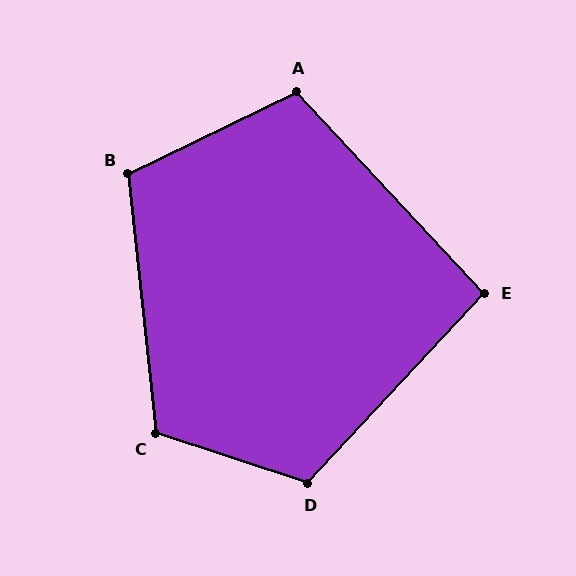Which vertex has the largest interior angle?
D, at approximately 115 degrees.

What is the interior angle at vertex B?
Approximately 110 degrees (obtuse).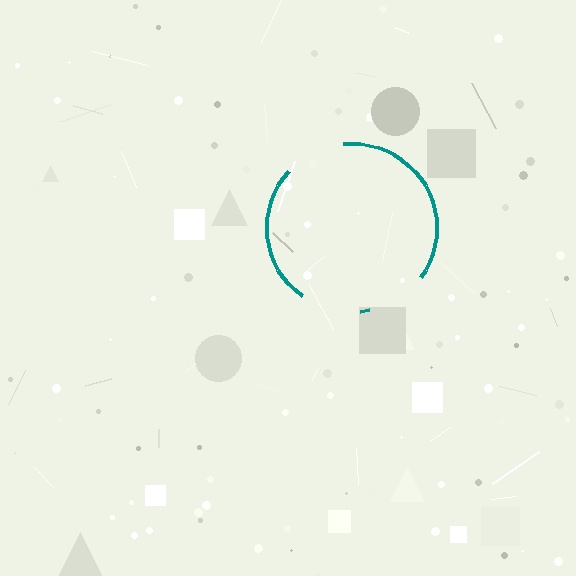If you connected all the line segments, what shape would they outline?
They would outline a circle.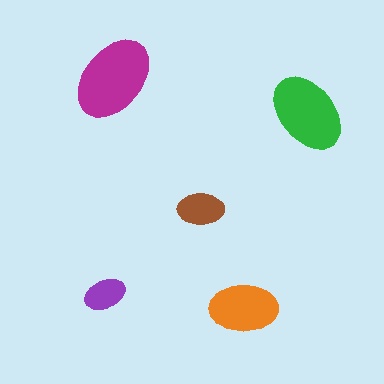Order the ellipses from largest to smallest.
the magenta one, the green one, the orange one, the brown one, the purple one.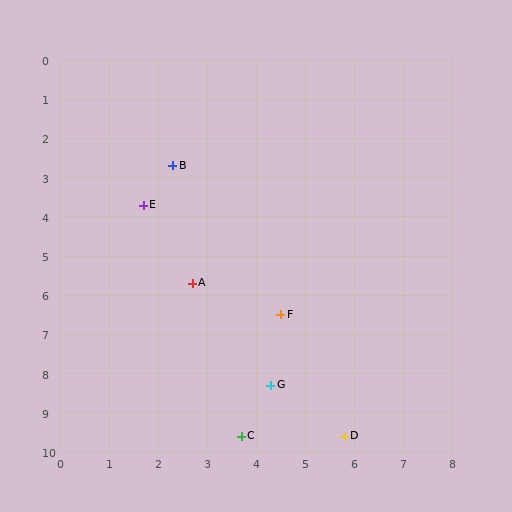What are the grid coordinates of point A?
Point A is at approximately (2.7, 5.7).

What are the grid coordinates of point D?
Point D is at approximately (5.8, 9.6).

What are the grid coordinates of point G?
Point G is at approximately (4.3, 8.3).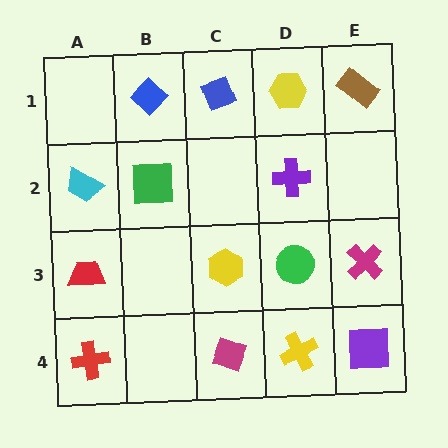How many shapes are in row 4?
4 shapes.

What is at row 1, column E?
A brown rectangle.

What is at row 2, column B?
A green square.